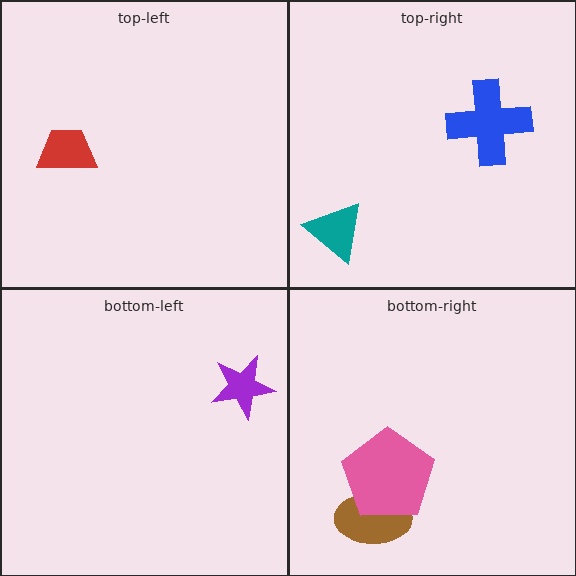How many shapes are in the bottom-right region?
2.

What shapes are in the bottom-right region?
The brown ellipse, the pink pentagon.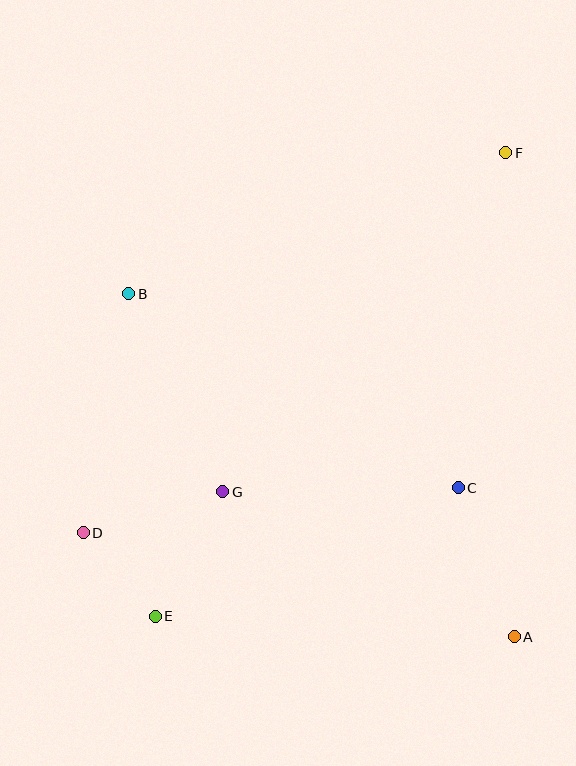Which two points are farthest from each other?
Points E and F are farthest from each other.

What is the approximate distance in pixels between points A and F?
The distance between A and F is approximately 484 pixels.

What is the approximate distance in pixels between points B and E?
The distance between B and E is approximately 324 pixels.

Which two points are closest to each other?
Points D and E are closest to each other.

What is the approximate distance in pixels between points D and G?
The distance between D and G is approximately 146 pixels.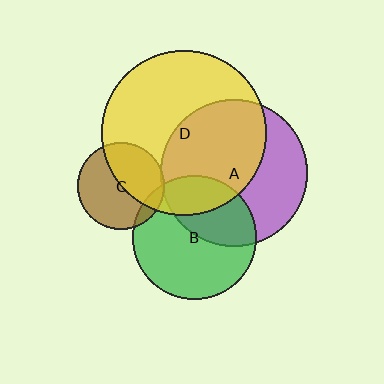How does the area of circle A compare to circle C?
Approximately 2.8 times.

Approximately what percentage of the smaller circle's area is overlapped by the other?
Approximately 5%.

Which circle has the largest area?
Circle D (yellow).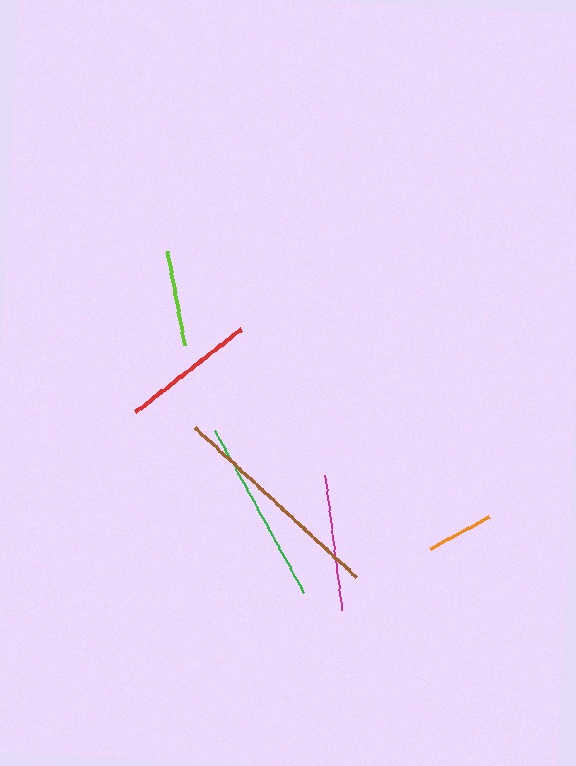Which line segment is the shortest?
The orange line is the shortest at approximately 68 pixels.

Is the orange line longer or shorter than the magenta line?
The magenta line is longer than the orange line.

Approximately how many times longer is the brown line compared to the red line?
The brown line is approximately 1.6 times the length of the red line.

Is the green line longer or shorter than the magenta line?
The green line is longer than the magenta line.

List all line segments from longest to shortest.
From longest to shortest: brown, green, magenta, red, lime, orange.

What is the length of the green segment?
The green segment is approximately 185 pixels long.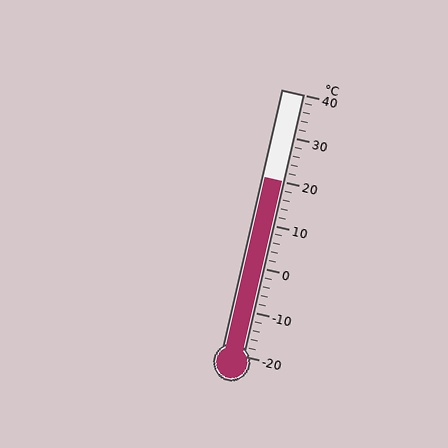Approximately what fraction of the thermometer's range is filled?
The thermometer is filled to approximately 65% of its range.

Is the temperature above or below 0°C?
The temperature is above 0°C.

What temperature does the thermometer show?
The thermometer shows approximately 20°C.